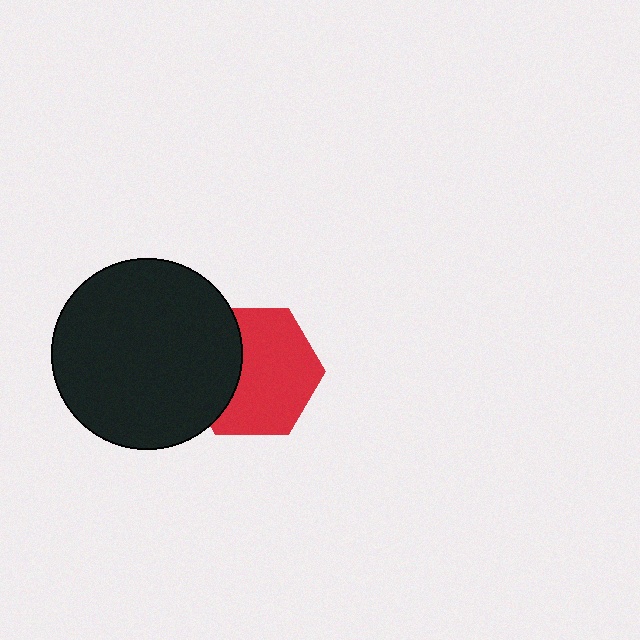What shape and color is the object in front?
The object in front is a black circle.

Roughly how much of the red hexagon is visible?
Most of it is visible (roughly 67%).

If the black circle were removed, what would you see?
You would see the complete red hexagon.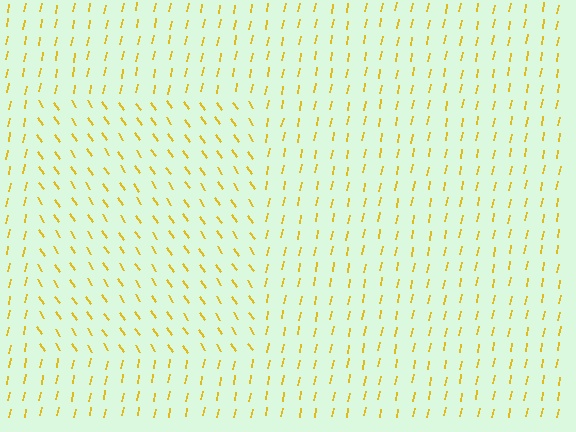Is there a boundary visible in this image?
Yes, there is a texture boundary formed by a change in line orientation.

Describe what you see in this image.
The image is filled with small yellow line segments. A rectangle region in the image has lines oriented differently from the surrounding lines, creating a visible texture boundary.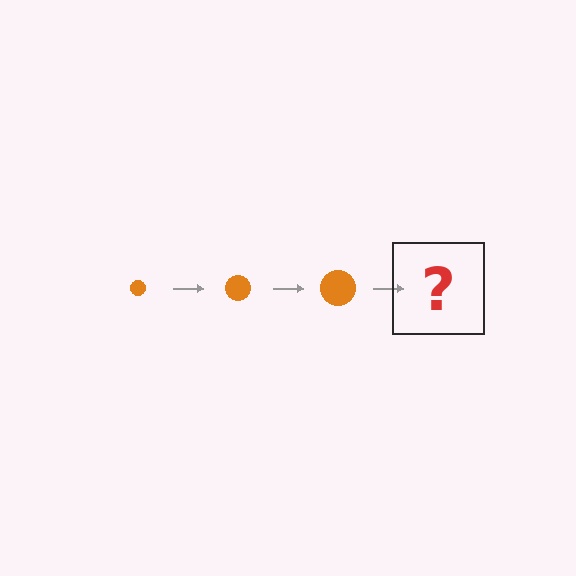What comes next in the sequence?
The next element should be an orange circle, larger than the previous one.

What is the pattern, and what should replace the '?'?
The pattern is that the circle gets progressively larger each step. The '?' should be an orange circle, larger than the previous one.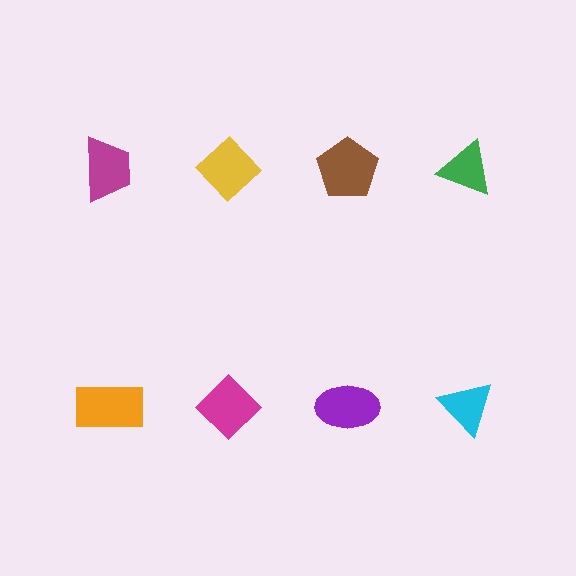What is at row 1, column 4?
A green triangle.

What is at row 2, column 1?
An orange rectangle.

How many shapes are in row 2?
4 shapes.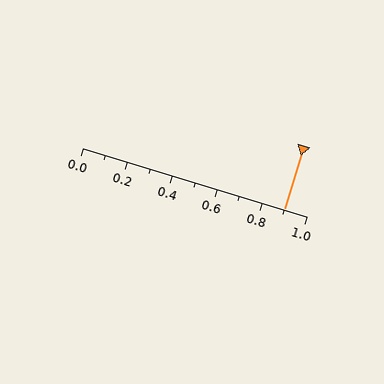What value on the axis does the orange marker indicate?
The marker indicates approximately 0.9.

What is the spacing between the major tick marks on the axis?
The major ticks are spaced 0.2 apart.